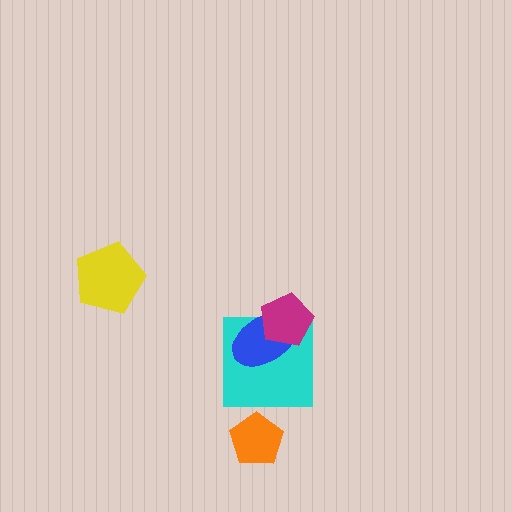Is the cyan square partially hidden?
Yes, it is partially covered by another shape.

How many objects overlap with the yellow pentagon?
0 objects overlap with the yellow pentagon.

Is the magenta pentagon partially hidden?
No, no other shape covers it.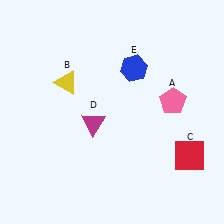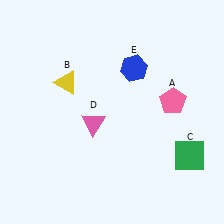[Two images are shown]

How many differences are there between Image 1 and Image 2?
There are 2 differences between the two images.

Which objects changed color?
C changed from red to green. D changed from magenta to pink.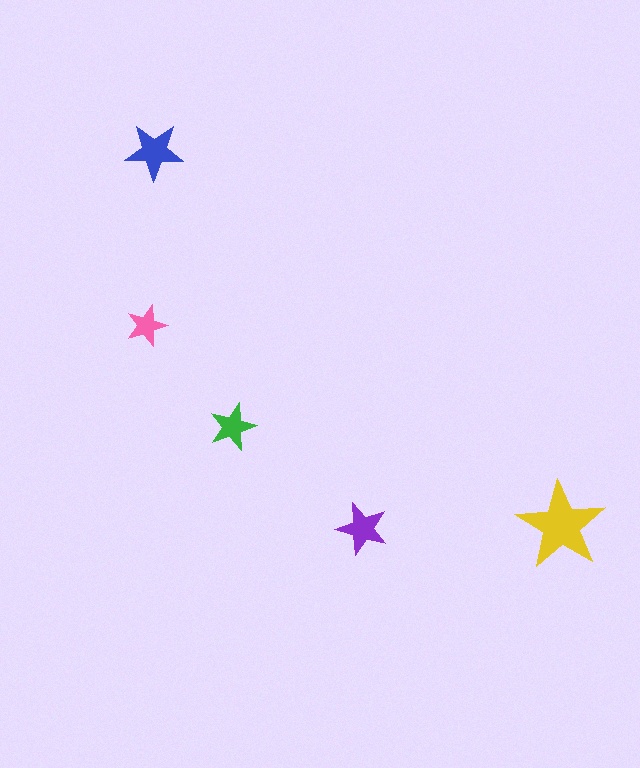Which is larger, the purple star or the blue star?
The blue one.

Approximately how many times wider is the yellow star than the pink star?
About 2 times wider.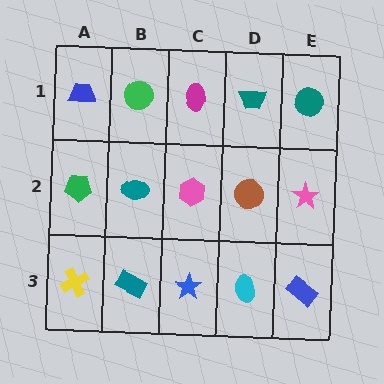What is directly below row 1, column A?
A green pentagon.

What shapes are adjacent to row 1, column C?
A pink hexagon (row 2, column C), a green circle (row 1, column B), a teal trapezoid (row 1, column D).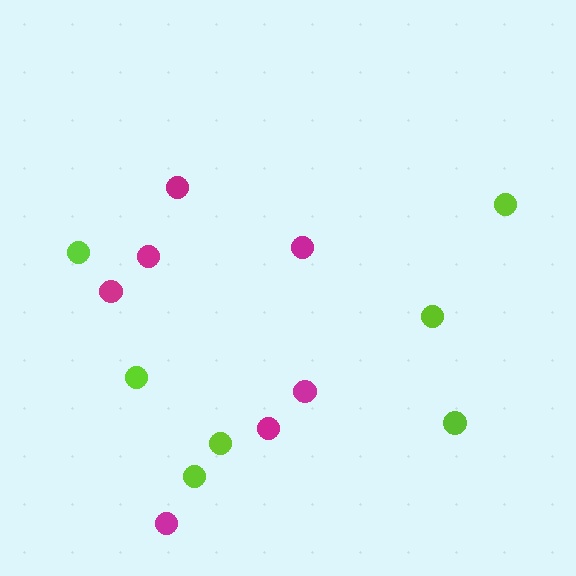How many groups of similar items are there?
There are 2 groups: one group of lime circles (7) and one group of magenta circles (7).